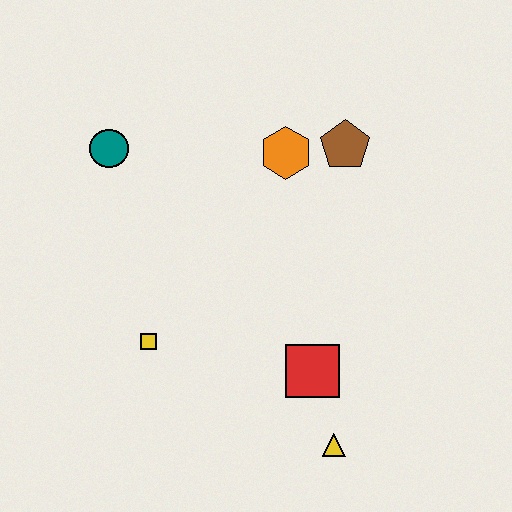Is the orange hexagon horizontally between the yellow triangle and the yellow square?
Yes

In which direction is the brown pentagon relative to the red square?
The brown pentagon is above the red square.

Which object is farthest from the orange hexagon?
The yellow triangle is farthest from the orange hexagon.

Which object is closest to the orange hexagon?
The brown pentagon is closest to the orange hexagon.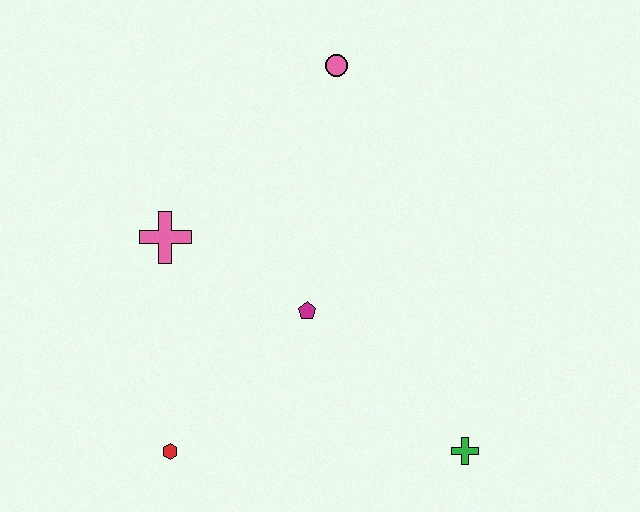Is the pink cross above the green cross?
Yes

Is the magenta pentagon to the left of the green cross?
Yes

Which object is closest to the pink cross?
The magenta pentagon is closest to the pink cross.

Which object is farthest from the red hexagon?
The pink circle is farthest from the red hexagon.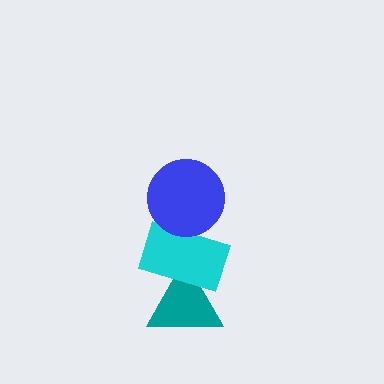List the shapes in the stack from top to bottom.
From top to bottom: the blue circle, the cyan rectangle, the teal triangle.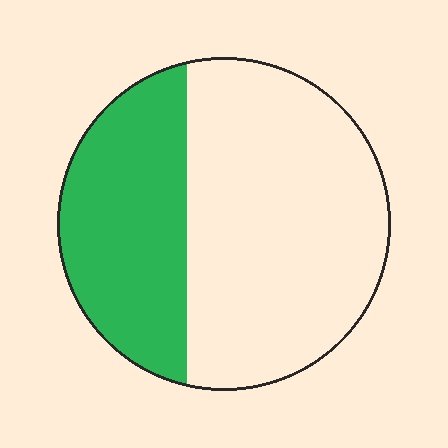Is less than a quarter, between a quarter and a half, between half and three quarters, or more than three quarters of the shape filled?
Between a quarter and a half.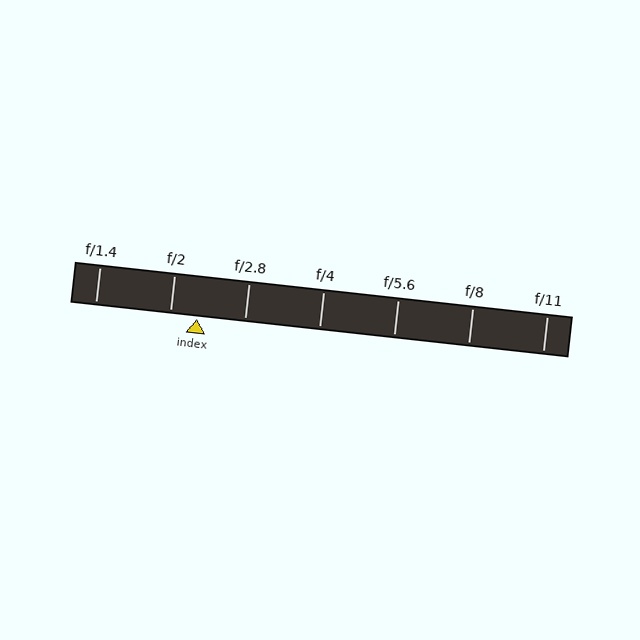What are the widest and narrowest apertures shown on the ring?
The widest aperture shown is f/1.4 and the narrowest is f/11.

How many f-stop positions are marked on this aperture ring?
There are 7 f-stop positions marked.